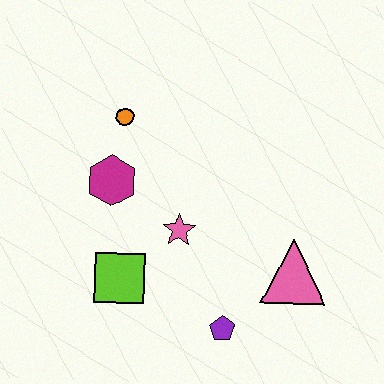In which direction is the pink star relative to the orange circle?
The pink star is below the orange circle.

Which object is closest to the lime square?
The pink star is closest to the lime square.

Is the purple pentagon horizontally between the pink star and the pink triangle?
Yes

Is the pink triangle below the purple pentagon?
No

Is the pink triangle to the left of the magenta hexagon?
No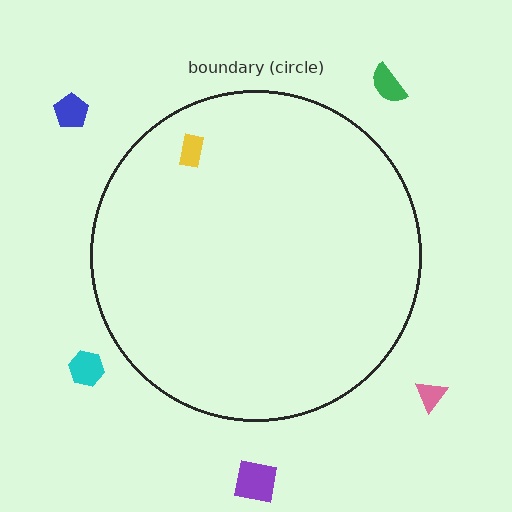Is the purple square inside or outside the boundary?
Outside.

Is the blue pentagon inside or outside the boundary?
Outside.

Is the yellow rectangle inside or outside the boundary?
Inside.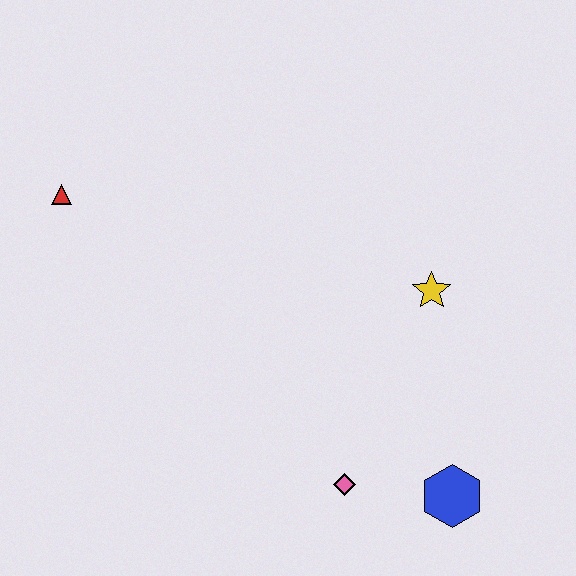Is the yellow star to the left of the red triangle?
No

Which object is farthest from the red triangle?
The blue hexagon is farthest from the red triangle.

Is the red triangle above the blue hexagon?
Yes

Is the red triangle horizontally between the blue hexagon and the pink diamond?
No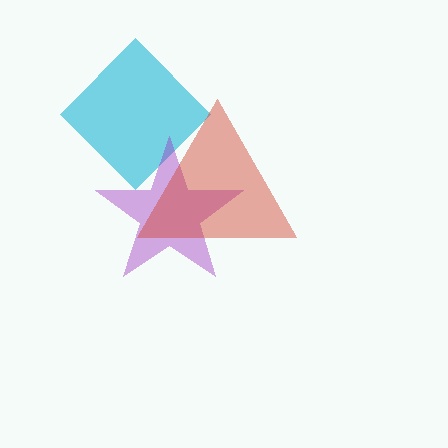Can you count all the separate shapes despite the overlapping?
Yes, there are 3 separate shapes.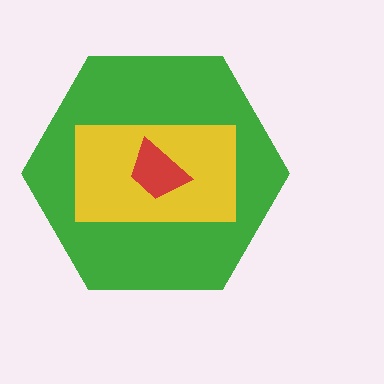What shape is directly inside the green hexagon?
The yellow rectangle.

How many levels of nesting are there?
3.